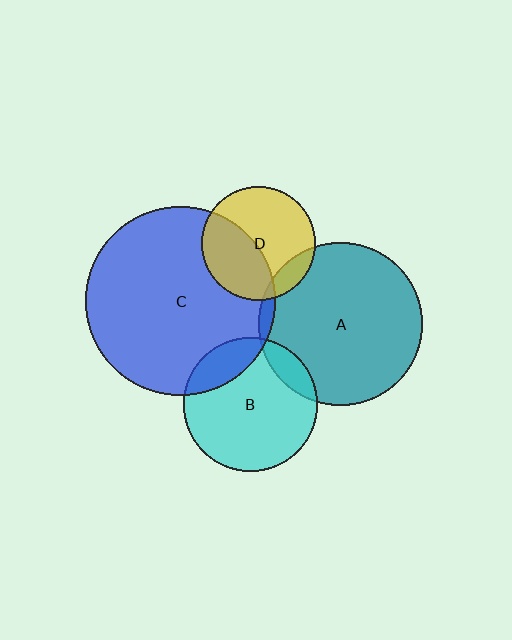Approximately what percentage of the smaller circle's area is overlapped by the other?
Approximately 40%.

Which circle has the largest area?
Circle C (blue).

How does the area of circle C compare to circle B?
Approximately 2.0 times.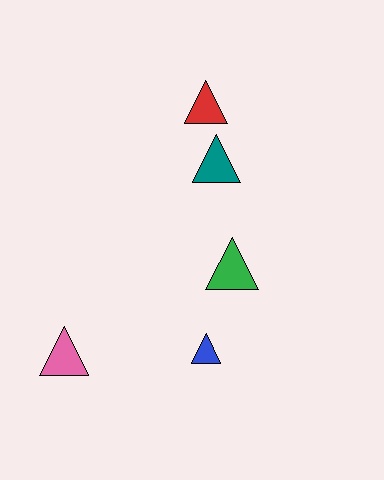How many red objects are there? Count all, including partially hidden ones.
There is 1 red object.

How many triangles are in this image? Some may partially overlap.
There are 5 triangles.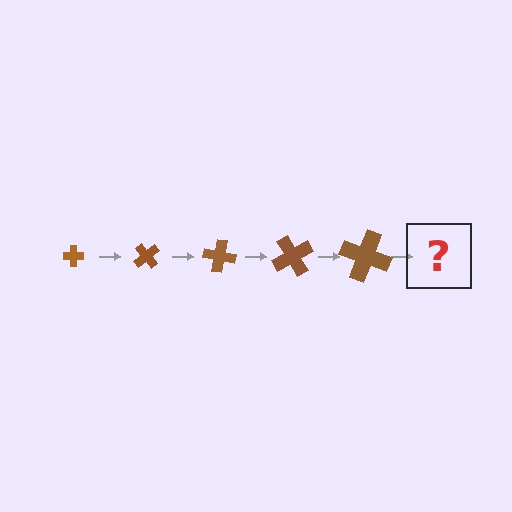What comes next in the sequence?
The next element should be a cross, larger than the previous one and rotated 250 degrees from the start.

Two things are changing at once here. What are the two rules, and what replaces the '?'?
The two rules are that the cross grows larger each step and it rotates 50 degrees each step. The '?' should be a cross, larger than the previous one and rotated 250 degrees from the start.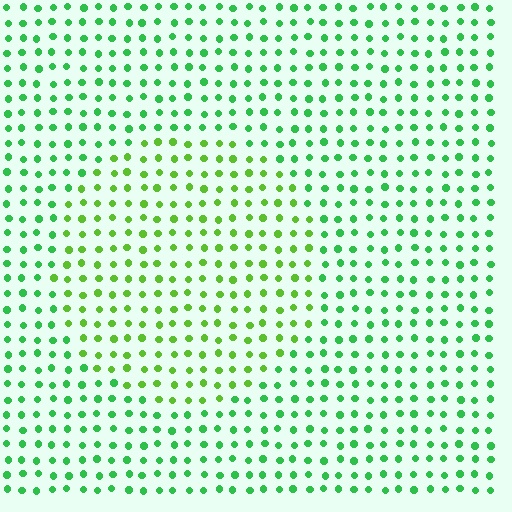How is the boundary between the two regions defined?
The boundary is defined purely by a slight shift in hue (about 31 degrees). Spacing, size, and orientation are identical on both sides.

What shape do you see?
I see a circle.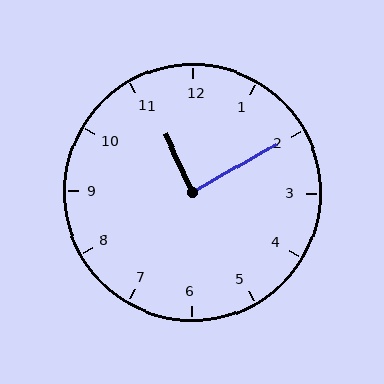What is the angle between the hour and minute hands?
Approximately 85 degrees.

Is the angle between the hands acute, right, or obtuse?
It is right.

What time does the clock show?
11:10.